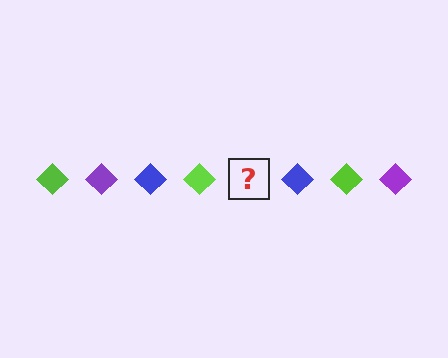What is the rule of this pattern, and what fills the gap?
The rule is that the pattern cycles through lime, purple, blue diamonds. The gap should be filled with a purple diamond.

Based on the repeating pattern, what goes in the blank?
The blank should be a purple diamond.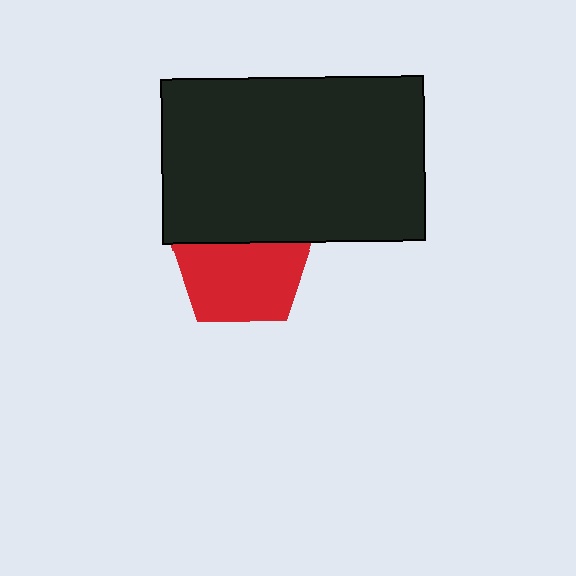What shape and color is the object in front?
The object in front is a black rectangle.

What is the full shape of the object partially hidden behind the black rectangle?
The partially hidden object is a red pentagon.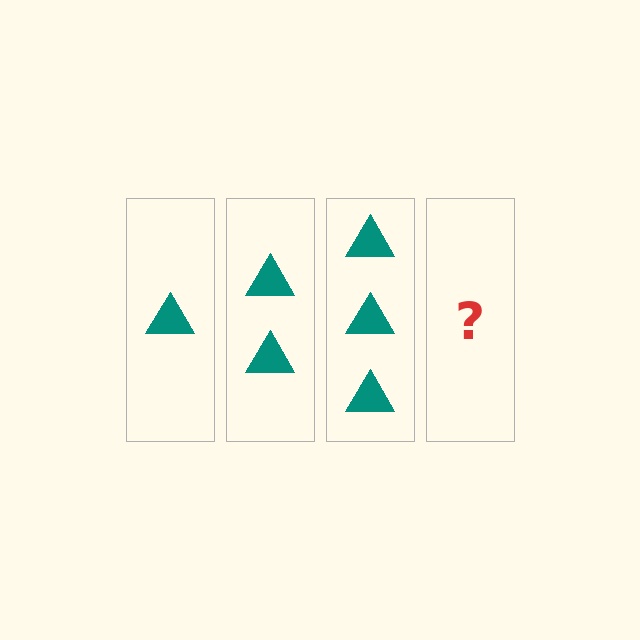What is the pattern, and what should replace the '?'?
The pattern is that each step adds one more triangle. The '?' should be 4 triangles.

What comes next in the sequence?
The next element should be 4 triangles.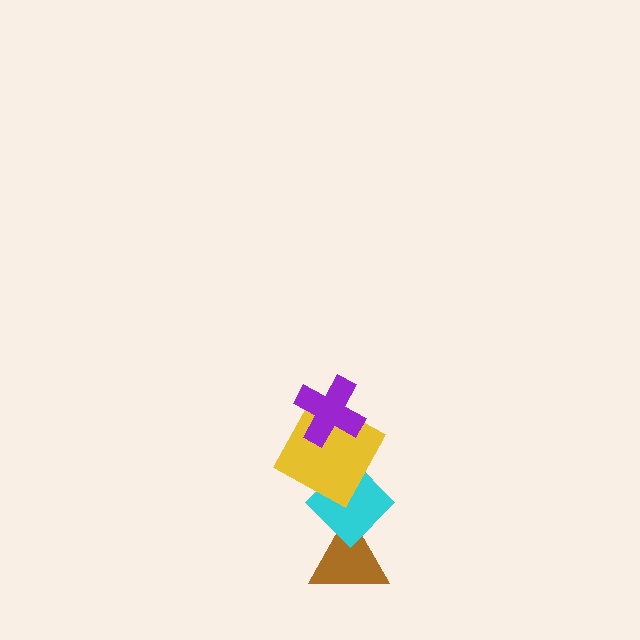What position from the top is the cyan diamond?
The cyan diamond is 3rd from the top.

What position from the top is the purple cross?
The purple cross is 1st from the top.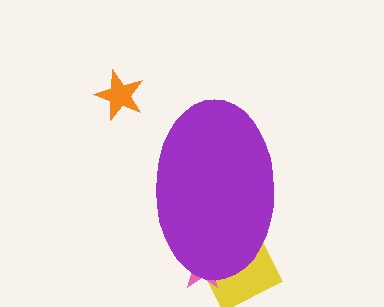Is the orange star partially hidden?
No, the orange star is fully visible.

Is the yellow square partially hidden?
Yes, the yellow square is partially hidden behind the purple ellipse.